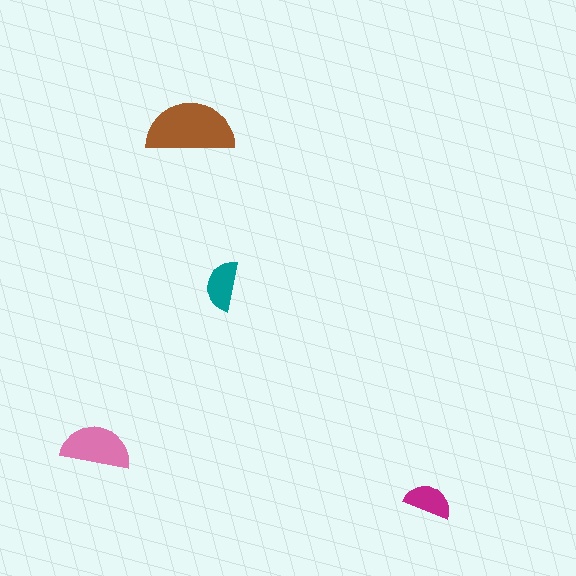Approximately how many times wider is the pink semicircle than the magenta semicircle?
About 1.5 times wider.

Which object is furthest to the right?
The magenta semicircle is rightmost.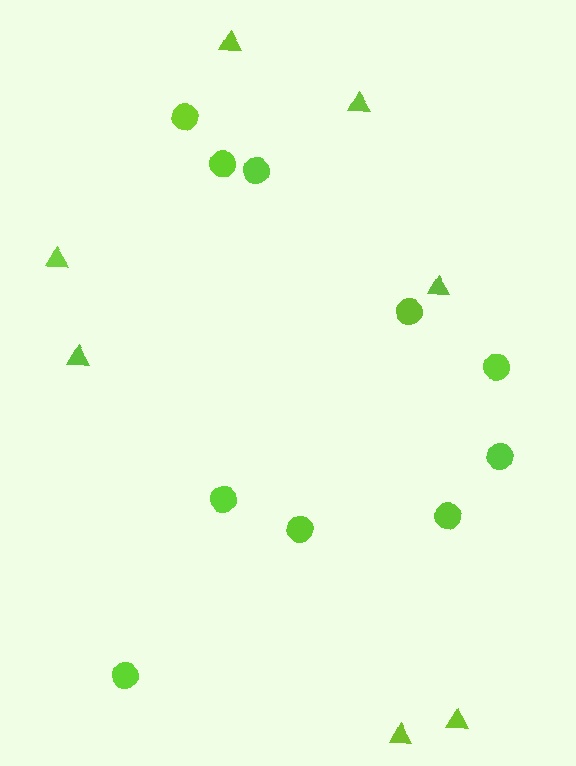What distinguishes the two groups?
There are 2 groups: one group of circles (10) and one group of triangles (7).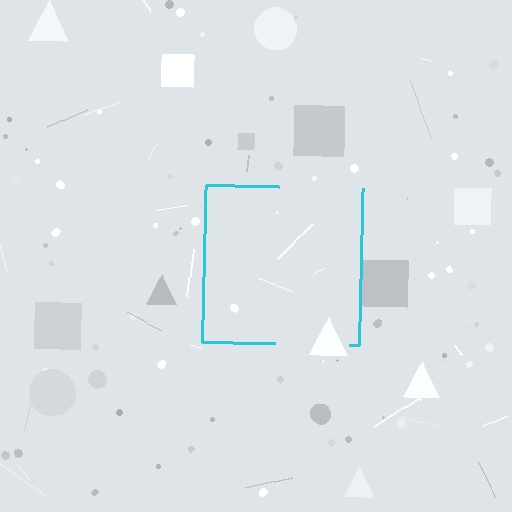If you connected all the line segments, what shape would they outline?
They would outline a square.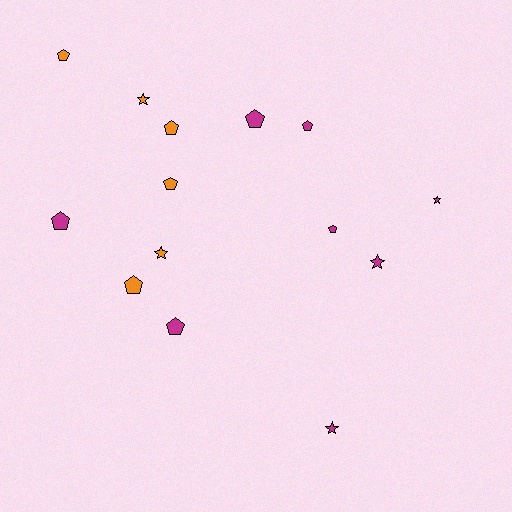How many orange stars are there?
There are 2 orange stars.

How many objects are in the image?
There are 14 objects.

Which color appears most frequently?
Magenta, with 8 objects.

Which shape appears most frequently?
Pentagon, with 9 objects.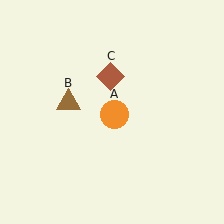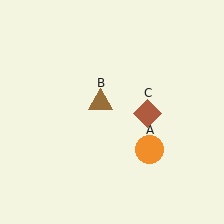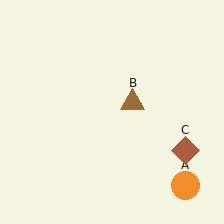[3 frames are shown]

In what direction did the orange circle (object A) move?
The orange circle (object A) moved down and to the right.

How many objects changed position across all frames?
3 objects changed position: orange circle (object A), brown triangle (object B), brown diamond (object C).